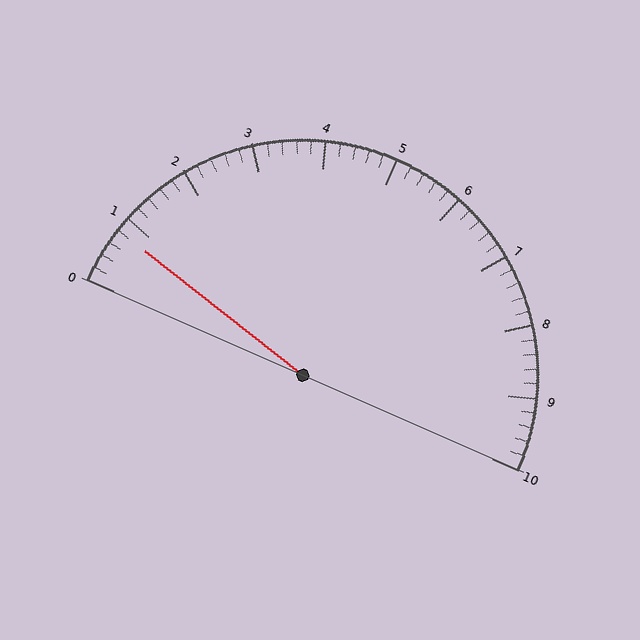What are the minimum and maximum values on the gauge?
The gauge ranges from 0 to 10.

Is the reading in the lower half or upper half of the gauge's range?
The reading is in the lower half of the range (0 to 10).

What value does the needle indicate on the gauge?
The needle indicates approximately 0.8.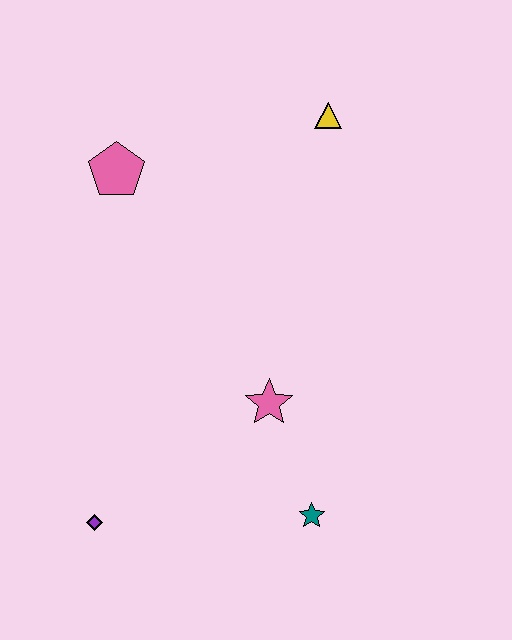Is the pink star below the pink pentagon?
Yes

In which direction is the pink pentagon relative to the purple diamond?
The pink pentagon is above the purple diamond.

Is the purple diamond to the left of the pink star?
Yes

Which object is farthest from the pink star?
The yellow triangle is farthest from the pink star.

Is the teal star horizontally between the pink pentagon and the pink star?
No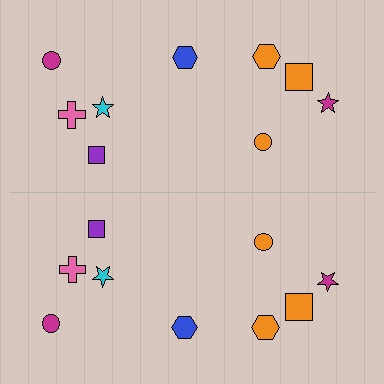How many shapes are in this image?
There are 18 shapes in this image.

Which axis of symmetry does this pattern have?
The pattern has a horizontal axis of symmetry running through the center of the image.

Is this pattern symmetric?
Yes, this pattern has bilateral (reflection) symmetry.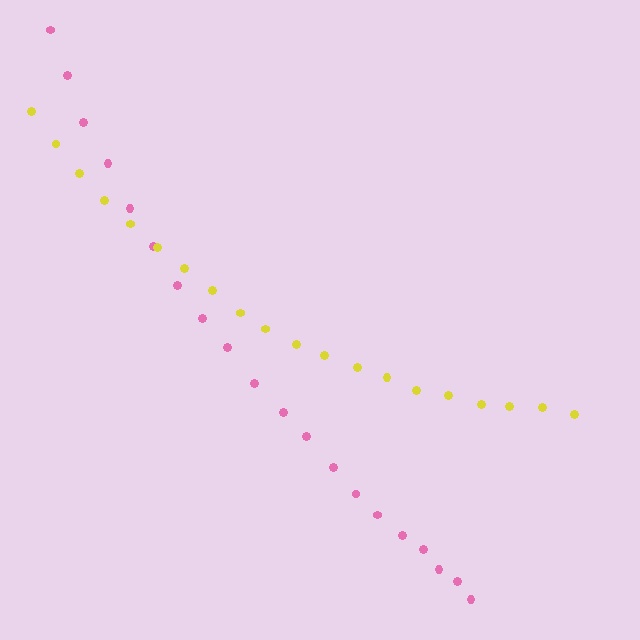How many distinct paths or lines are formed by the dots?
There are 2 distinct paths.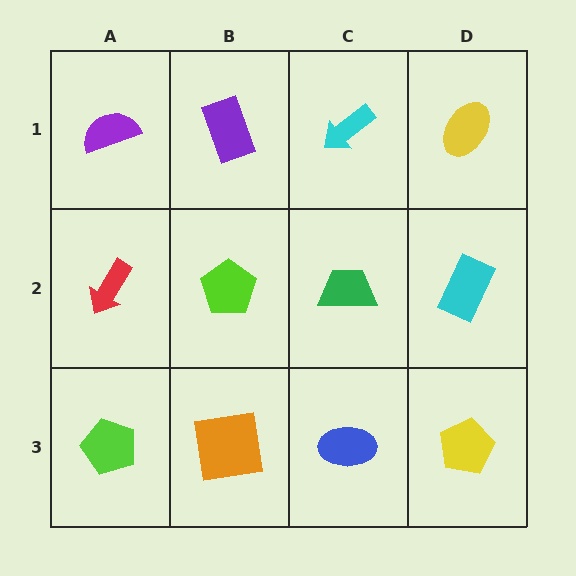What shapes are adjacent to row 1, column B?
A lime pentagon (row 2, column B), a purple semicircle (row 1, column A), a cyan arrow (row 1, column C).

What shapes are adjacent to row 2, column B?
A purple rectangle (row 1, column B), an orange square (row 3, column B), a red arrow (row 2, column A), a green trapezoid (row 2, column C).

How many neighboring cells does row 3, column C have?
3.